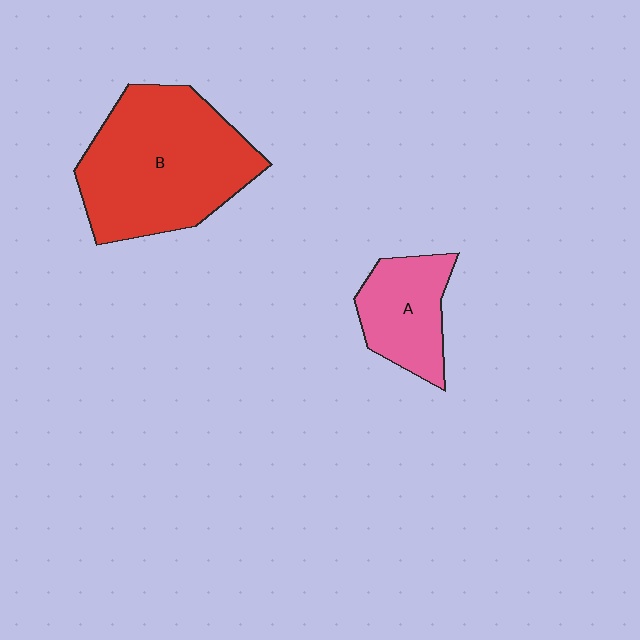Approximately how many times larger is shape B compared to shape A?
Approximately 2.2 times.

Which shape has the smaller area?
Shape A (pink).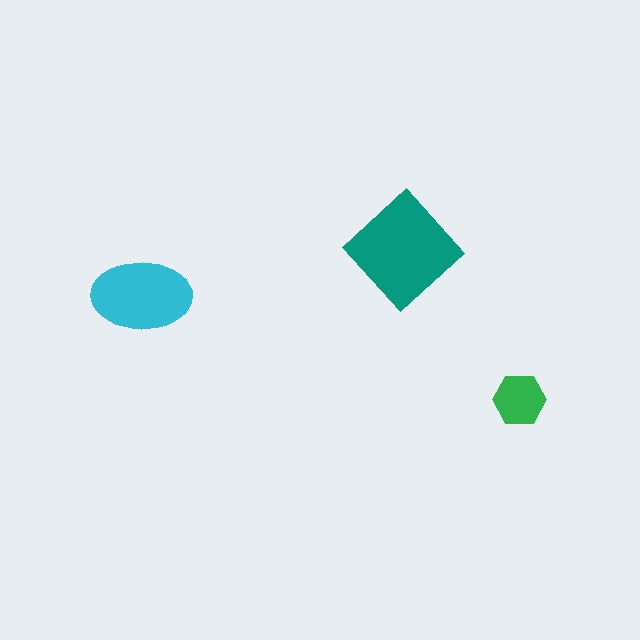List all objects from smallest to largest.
The green hexagon, the cyan ellipse, the teal diamond.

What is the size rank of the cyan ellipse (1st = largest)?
2nd.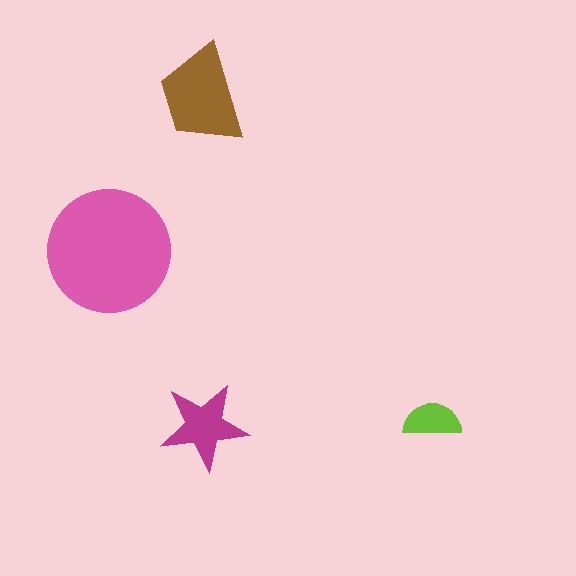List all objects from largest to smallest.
The pink circle, the brown trapezoid, the magenta star, the lime semicircle.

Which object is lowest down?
The magenta star is bottommost.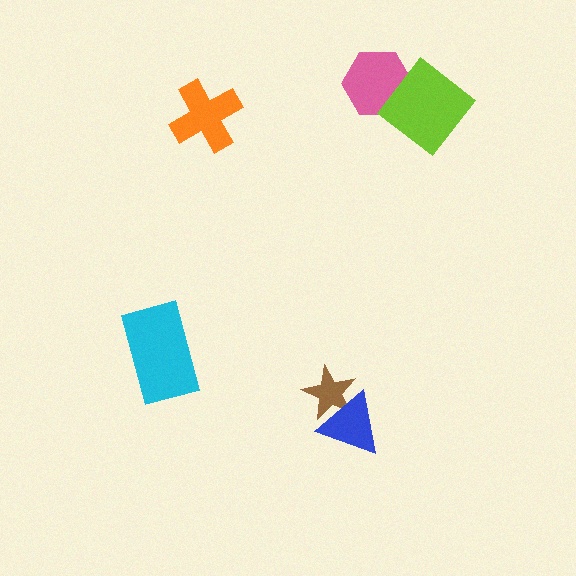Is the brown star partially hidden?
Yes, it is partially covered by another shape.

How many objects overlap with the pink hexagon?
1 object overlaps with the pink hexagon.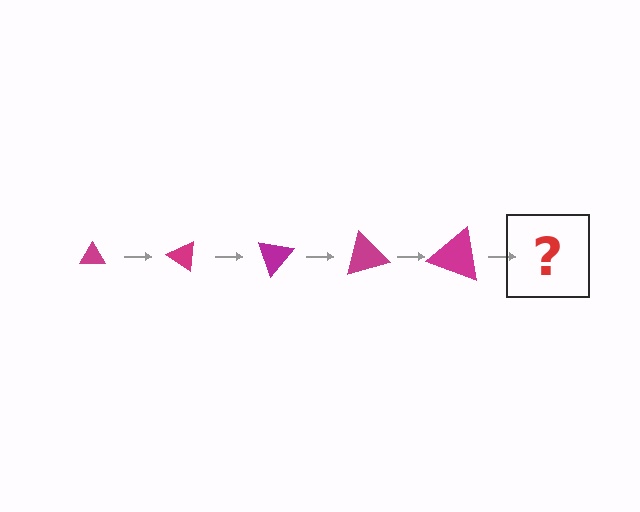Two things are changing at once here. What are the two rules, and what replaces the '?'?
The two rules are that the triangle grows larger each step and it rotates 35 degrees each step. The '?' should be a triangle, larger than the previous one and rotated 175 degrees from the start.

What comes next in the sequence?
The next element should be a triangle, larger than the previous one and rotated 175 degrees from the start.